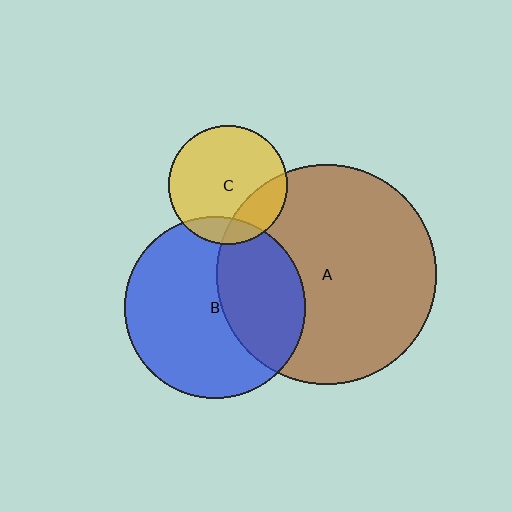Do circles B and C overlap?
Yes.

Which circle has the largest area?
Circle A (brown).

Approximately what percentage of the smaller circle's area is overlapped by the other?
Approximately 15%.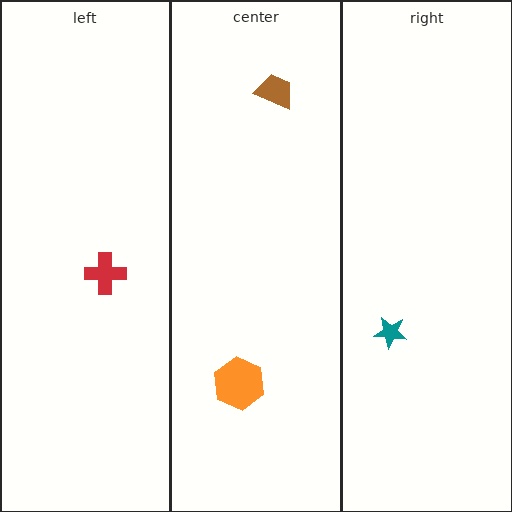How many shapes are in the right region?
1.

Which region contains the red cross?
The left region.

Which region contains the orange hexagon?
The center region.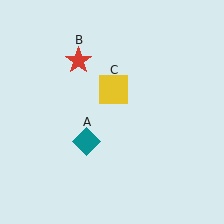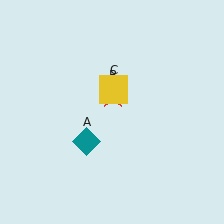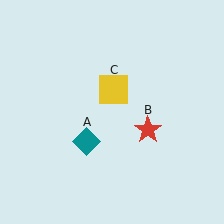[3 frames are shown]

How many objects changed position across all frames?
1 object changed position: red star (object B).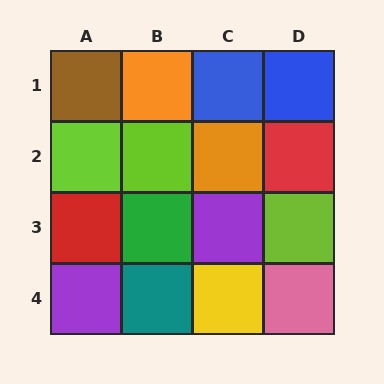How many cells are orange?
2 cells are orange.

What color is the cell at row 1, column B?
Orange.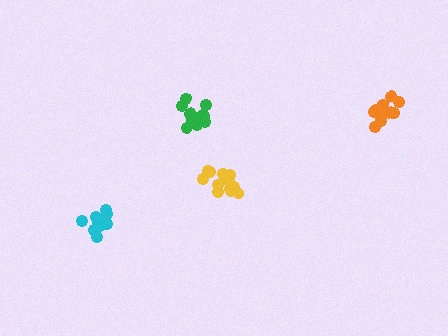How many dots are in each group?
Group 1: 13 dots, Group 2: 10 dots, Group 3: 14 dots, Group 4: 13 dots (50 total).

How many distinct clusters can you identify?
There are 4 distinct clusters.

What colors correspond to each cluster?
The clusters are colored: orange, cyan, green, yellow.